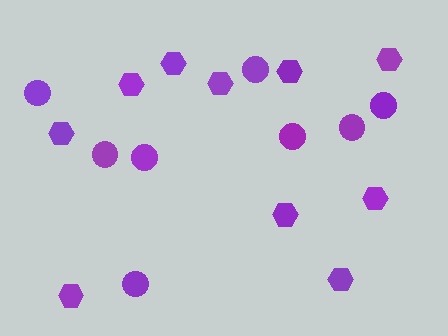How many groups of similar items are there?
There are 2 groups: one group of hexagons (10) and one group of circles (8).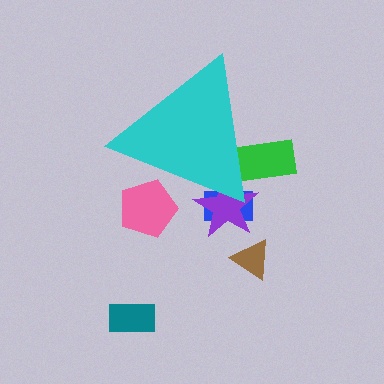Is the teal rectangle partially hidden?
No, the teal rectangle is fully visible.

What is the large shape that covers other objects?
A cyan triangle.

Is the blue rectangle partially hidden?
Yes, the blue rectangle is partially hidden behind the cyan triangle.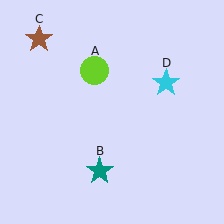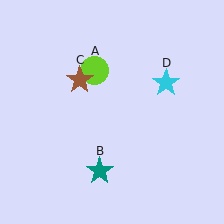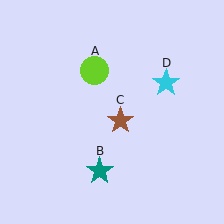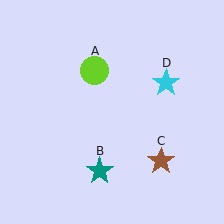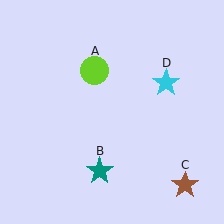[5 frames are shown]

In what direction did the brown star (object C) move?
The brown star (object C) moved down and to the right.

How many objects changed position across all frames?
1 object changed position: brown star (object C).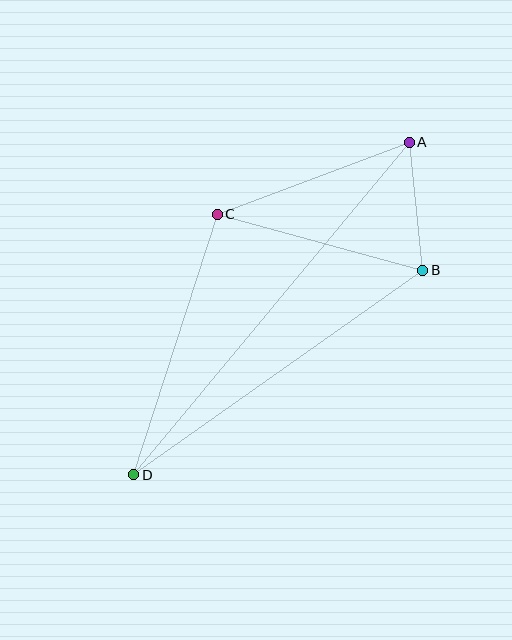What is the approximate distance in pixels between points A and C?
The distance between A and C is approximately 205 pixels.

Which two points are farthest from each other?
Points A and D are farthest from each other.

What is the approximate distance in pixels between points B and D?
The distance between B and D is approximately 354 pixels.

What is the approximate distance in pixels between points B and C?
The distance between B and C is approximately 213 pixels.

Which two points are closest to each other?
Points A and B are closest to each other.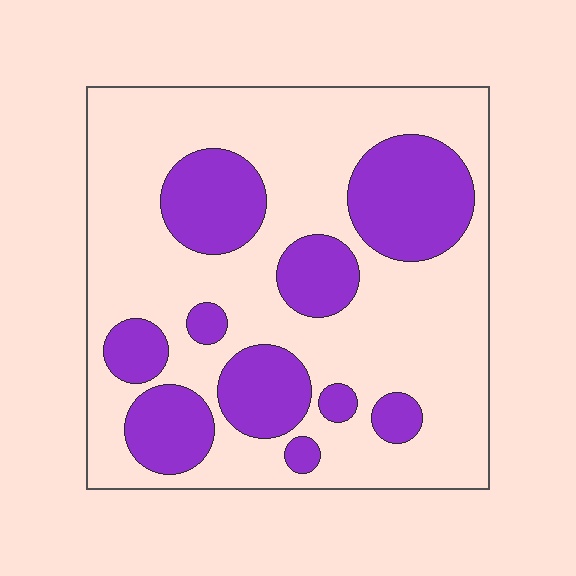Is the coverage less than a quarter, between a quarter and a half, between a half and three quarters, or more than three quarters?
Between a quarter and a half.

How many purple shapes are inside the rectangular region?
10.